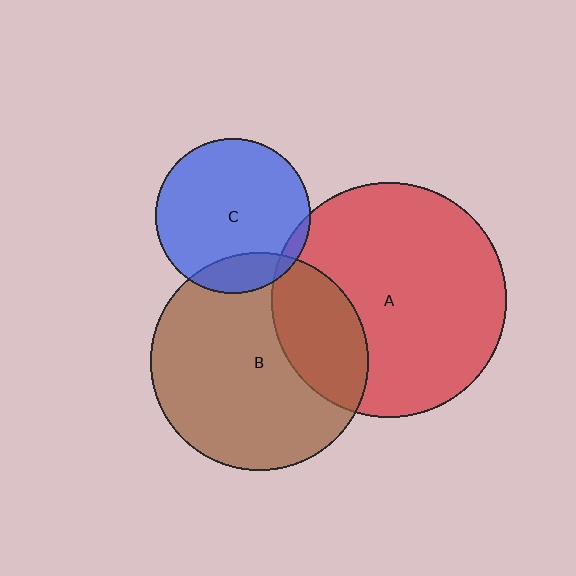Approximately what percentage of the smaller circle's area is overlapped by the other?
Approximately 15%.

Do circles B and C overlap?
Yes.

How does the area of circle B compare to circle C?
Approximately 2.0 times.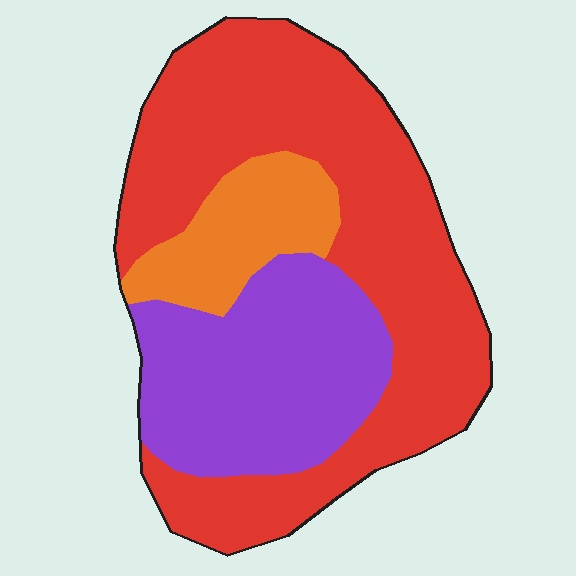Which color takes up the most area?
Red, at roughly 55%.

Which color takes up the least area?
Orange, at roughly 15%.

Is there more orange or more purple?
Purple.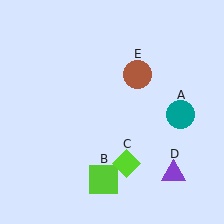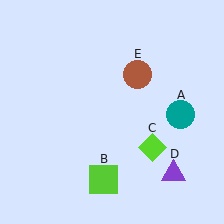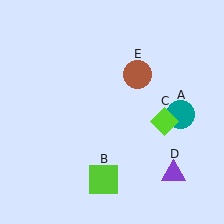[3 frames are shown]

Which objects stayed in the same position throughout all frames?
Teal circle (object A) and lime square (object B) and purple triangle (object D) and brown circle (object E) remained stationary.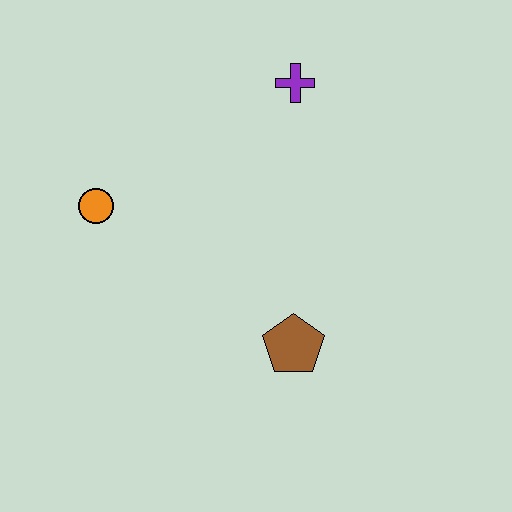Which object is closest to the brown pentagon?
The orange circle is closest to the brown pentagon.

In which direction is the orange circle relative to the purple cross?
The orange circle is to the left of the purple cross.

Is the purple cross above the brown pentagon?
Yes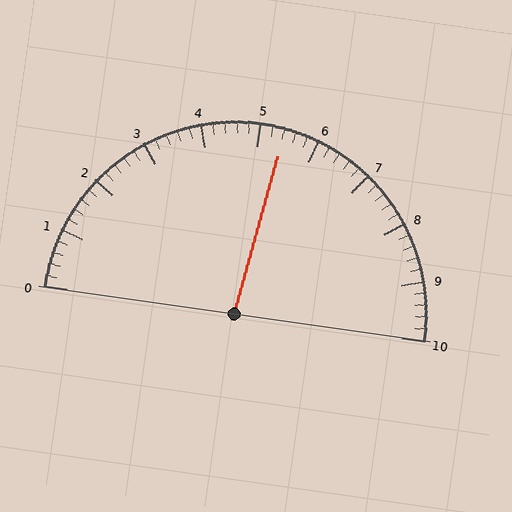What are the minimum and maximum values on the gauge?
The gauge ranges from 0 to 10.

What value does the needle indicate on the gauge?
The needle indicates approximately 5.4.